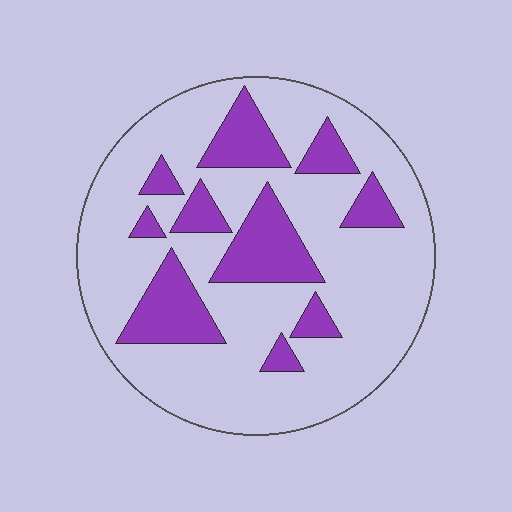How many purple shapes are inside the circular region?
10.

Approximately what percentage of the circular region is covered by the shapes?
Approximately 25%.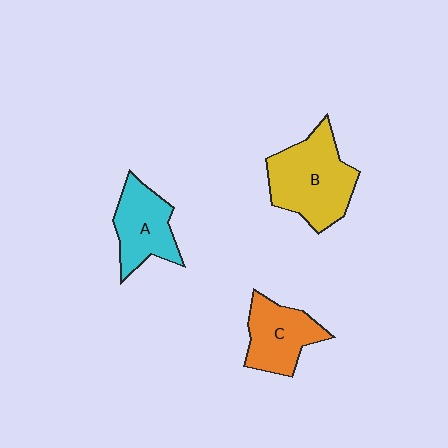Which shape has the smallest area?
Shape C (orange).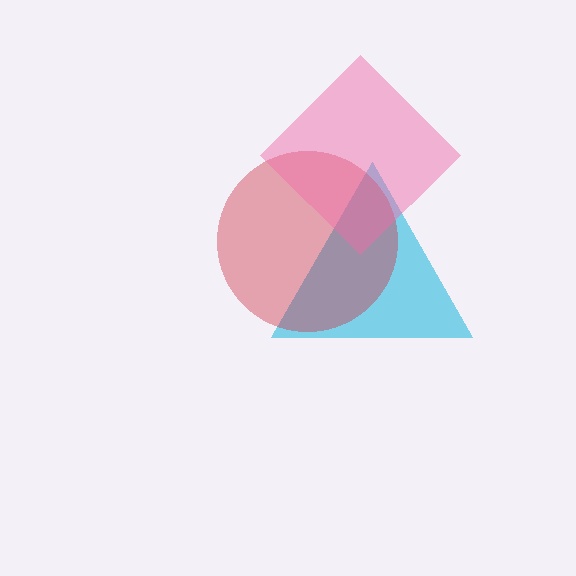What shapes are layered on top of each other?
The layered shapes are: a cyan triangle, a red circle, a pink diamond.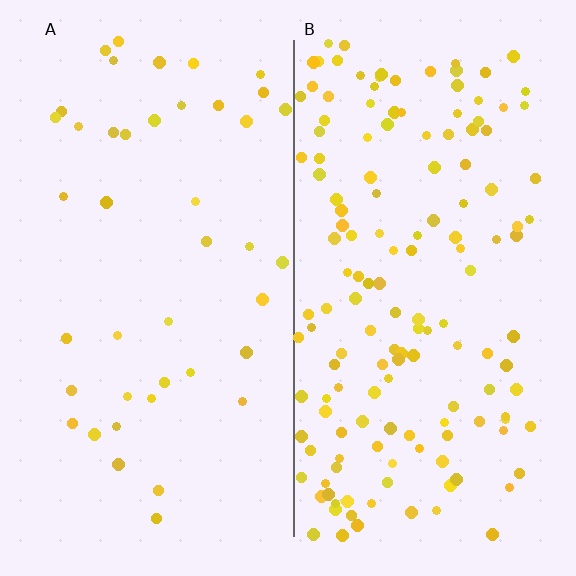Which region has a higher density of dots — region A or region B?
B (the right).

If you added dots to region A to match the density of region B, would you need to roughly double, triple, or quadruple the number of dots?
Approximately quadruple.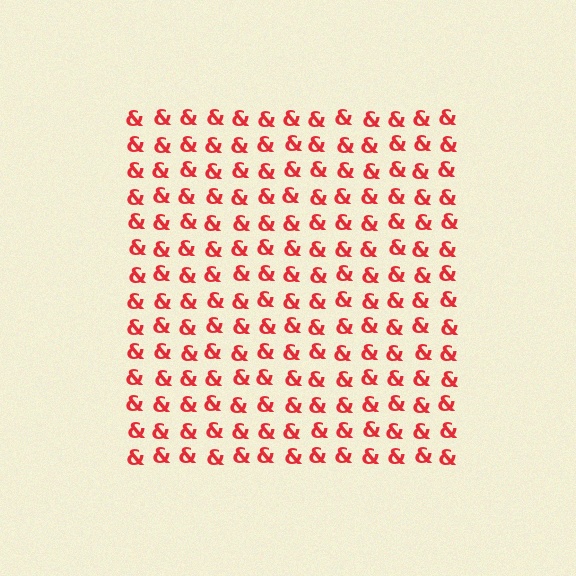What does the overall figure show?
The overall figure shows a square.